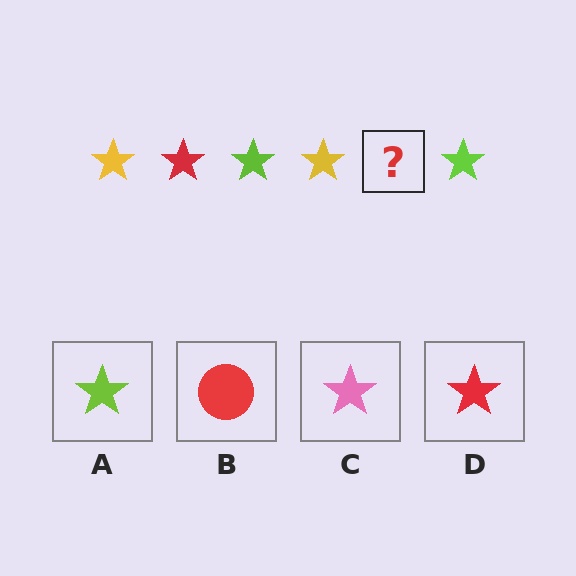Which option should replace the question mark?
Option D.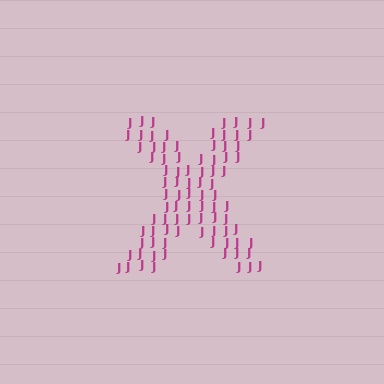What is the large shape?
The large shape is the letter X.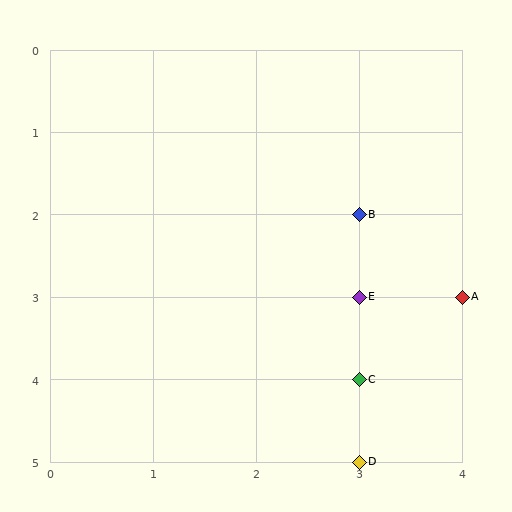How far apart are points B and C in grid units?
Points B and C are 2 rows apart.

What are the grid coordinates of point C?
Point C is at grid coordinates (3, 4).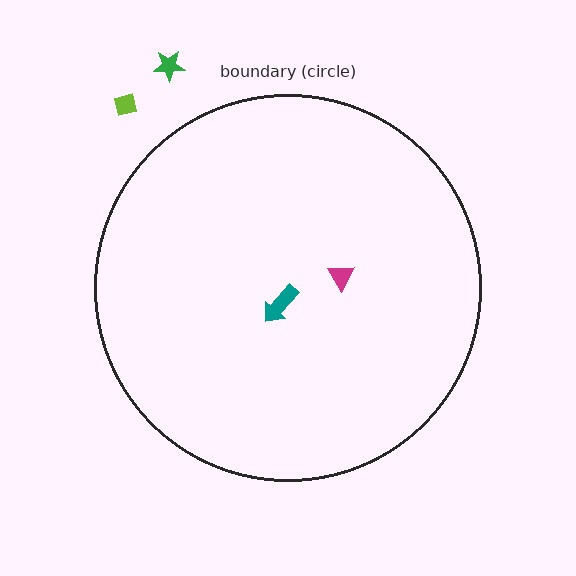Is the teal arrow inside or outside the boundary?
Inside.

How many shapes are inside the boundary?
2 inside, 2 outside.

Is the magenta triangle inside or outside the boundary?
Inside.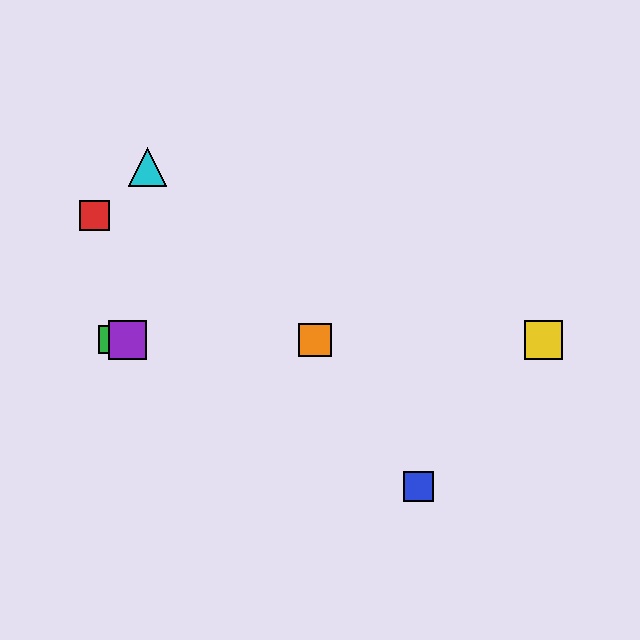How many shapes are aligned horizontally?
4 shapes (the green square, the yellow square, the purple square, the orange square) are aligned horizontally.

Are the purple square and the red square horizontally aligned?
No, the purple square is at y≈340 and the red square is at y≈215.